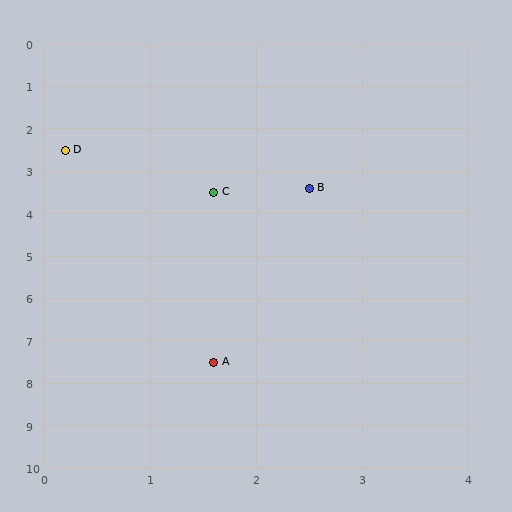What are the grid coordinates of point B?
Point B is at approximately (2.5, 3.4).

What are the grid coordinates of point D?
Point D is at approximately (0.2, 2.5).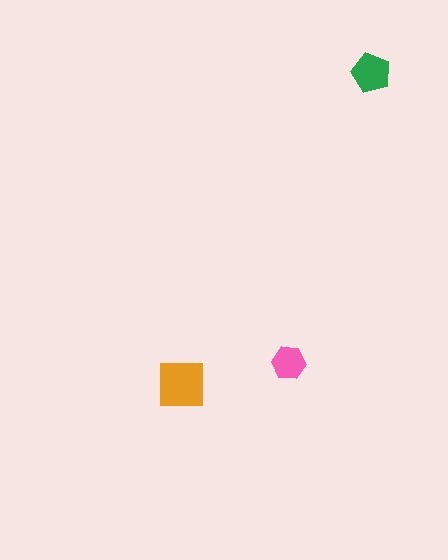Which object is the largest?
The orange square.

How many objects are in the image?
There are 3 objects in the image.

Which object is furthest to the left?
The orange square is leftmost.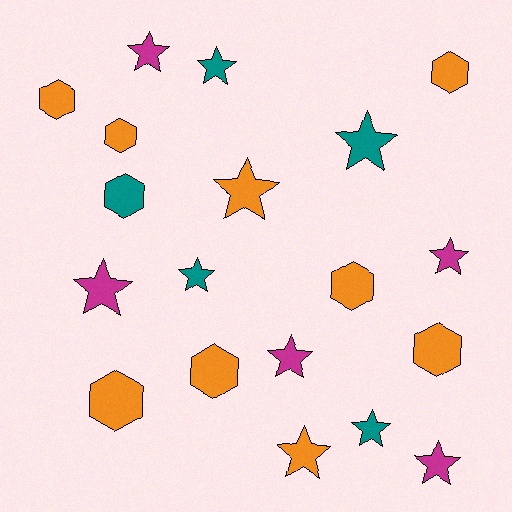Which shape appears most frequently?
Star, with 11 objects.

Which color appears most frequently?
Orange, with 9 objects.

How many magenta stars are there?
There are 5 magenta stars.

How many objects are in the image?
There are 19 objects.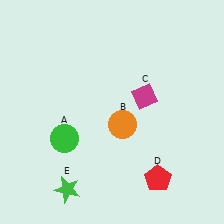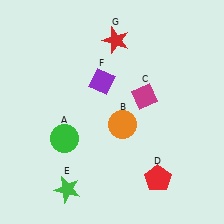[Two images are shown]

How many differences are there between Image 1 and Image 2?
There are 2 differences between the two images.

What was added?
A purple diamond (F), a red star (G) were added in Image 2.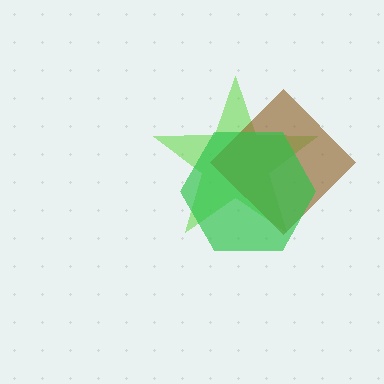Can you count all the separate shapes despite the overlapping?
Yes, there are 3 separate shapes.